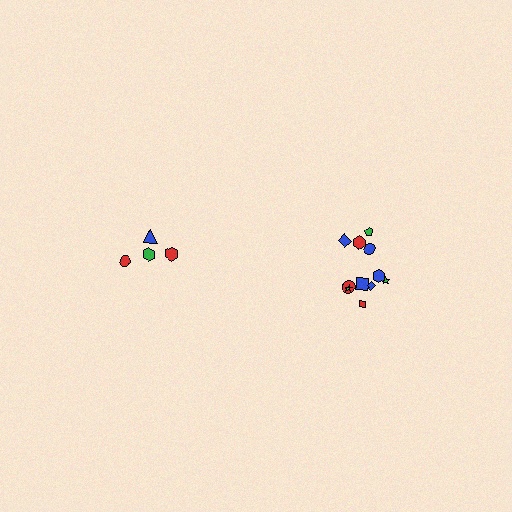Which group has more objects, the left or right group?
The right group.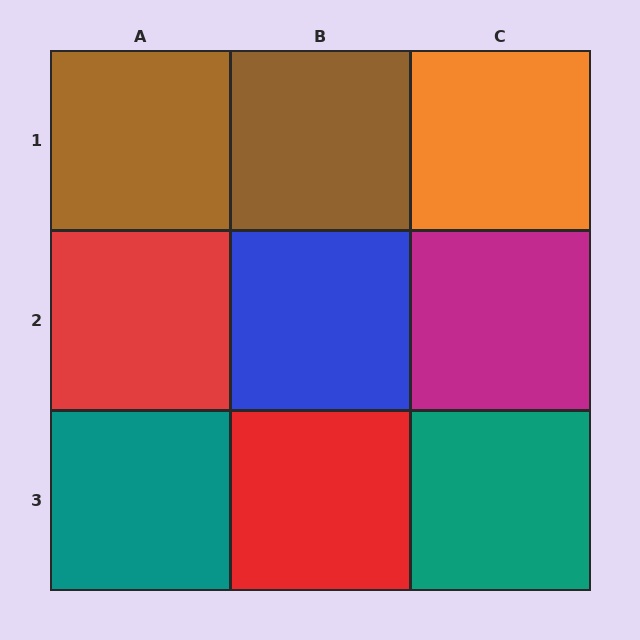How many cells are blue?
1 cell is blue.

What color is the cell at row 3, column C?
Teal.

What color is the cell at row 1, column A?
Brown.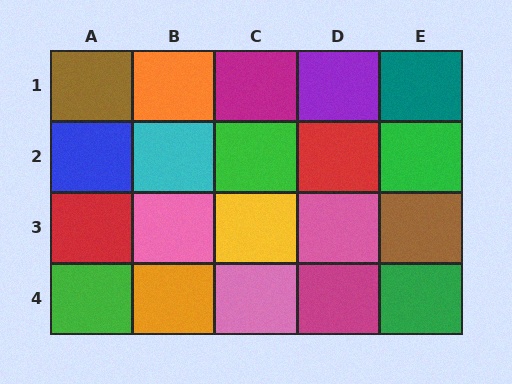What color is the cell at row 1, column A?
Brown.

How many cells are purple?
1 cell is purple.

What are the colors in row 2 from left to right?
Blue, cyan, green, red, green.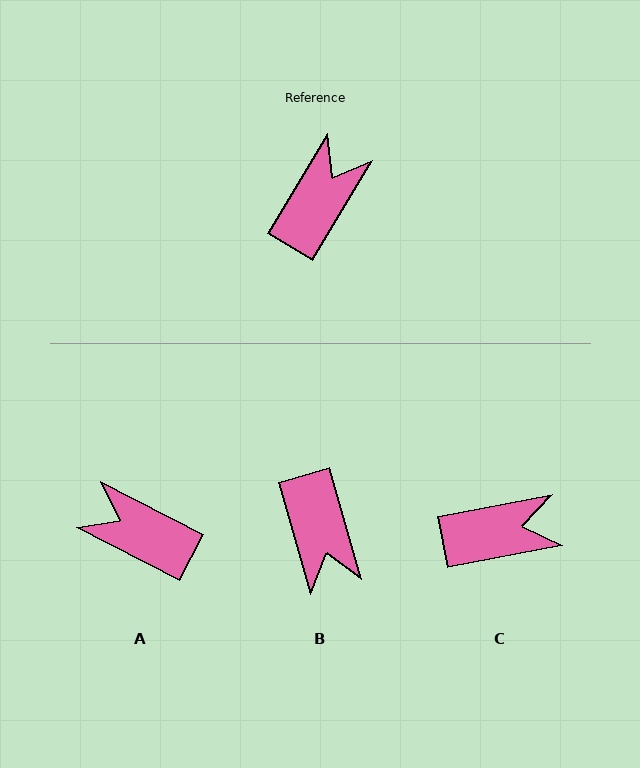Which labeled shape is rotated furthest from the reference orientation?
B, about 133 degrees away.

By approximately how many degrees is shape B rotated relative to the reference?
Approximately 133 degrees clockwise.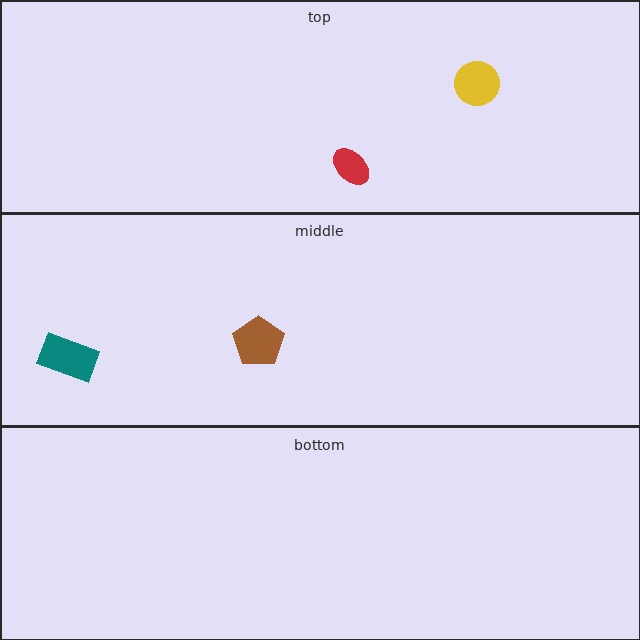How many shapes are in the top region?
2.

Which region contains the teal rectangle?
The middle region.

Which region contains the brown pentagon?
The middle region.